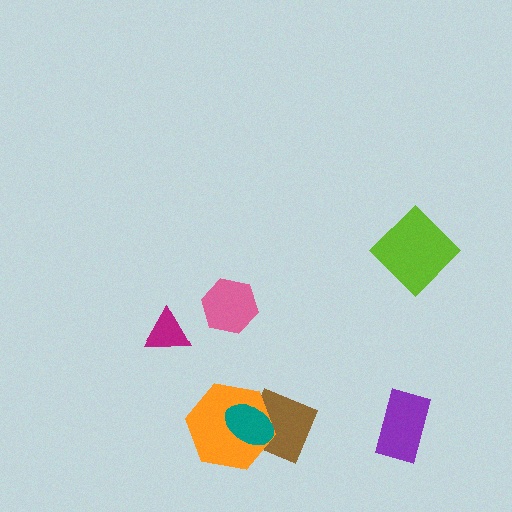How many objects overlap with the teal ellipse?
2 objects overlap with the teal ellipse.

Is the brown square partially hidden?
Yes, it is partially covered by another shape.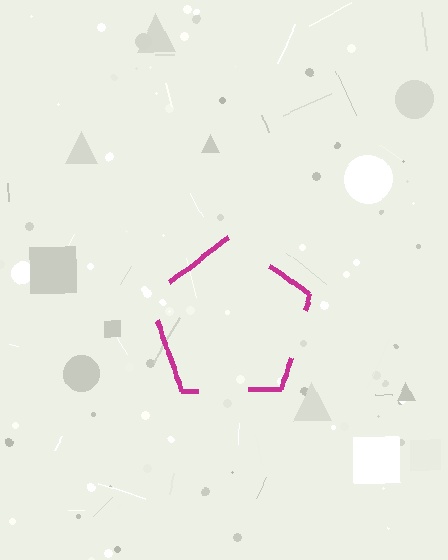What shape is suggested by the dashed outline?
The dashed outline suggests a pentagon.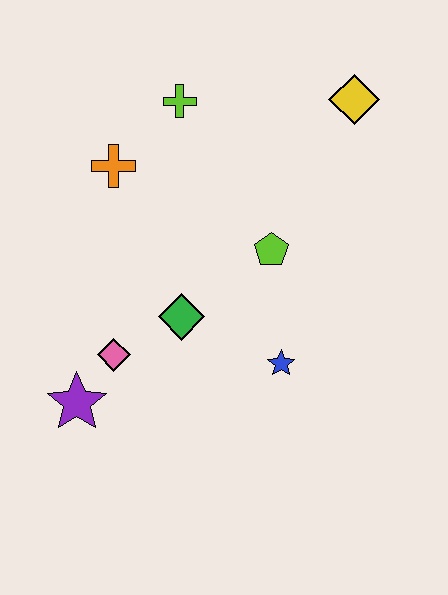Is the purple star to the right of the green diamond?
No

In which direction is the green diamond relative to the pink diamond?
The green diamond is to the right of the pink diamond.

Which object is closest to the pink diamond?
The purple star is closest to the pink diamond.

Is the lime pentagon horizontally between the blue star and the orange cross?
Yes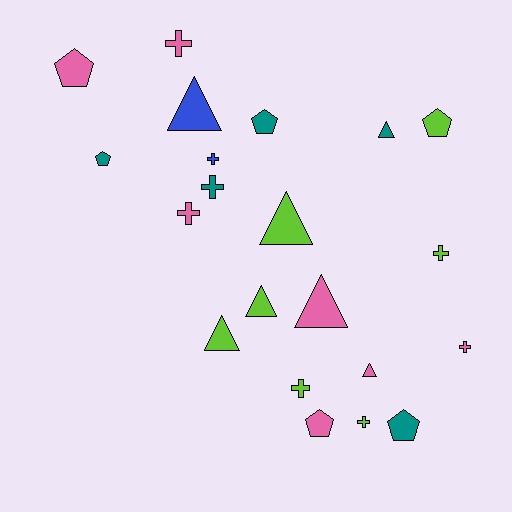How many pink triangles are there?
There are 2 pink triangles.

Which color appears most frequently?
Lime, with 7 objects.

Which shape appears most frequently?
Cross, with 8 objects.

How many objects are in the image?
There are 21 objects.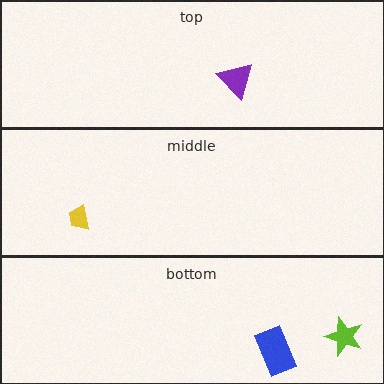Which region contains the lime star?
The bottom region.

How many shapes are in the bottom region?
2.